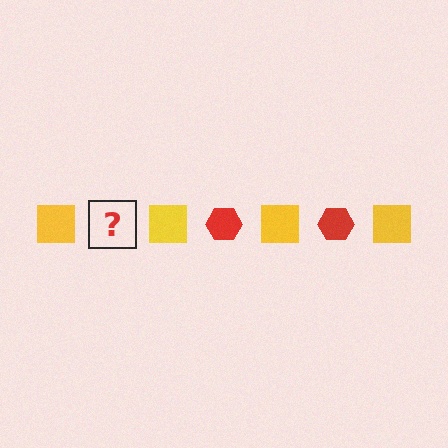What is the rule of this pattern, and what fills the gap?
The rule is that the pattern alternates between yellow square and red hexagon. The gap should be filled with a red hexagon.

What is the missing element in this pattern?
The missing element is a red hexagon.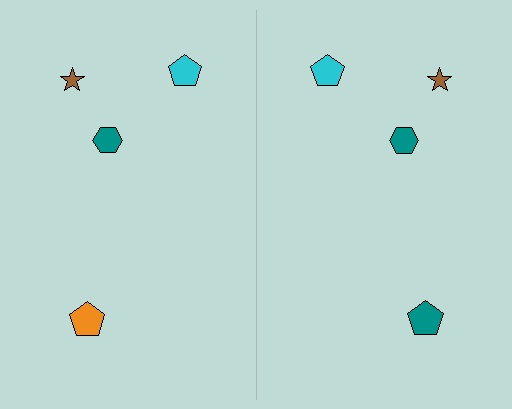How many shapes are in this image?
There are 8 shapes in this image.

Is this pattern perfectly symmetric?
No, the pattern is not perfectly symmetric. The teal pentagon on the right side breaks the symmetry — its mirror counterpart is orange.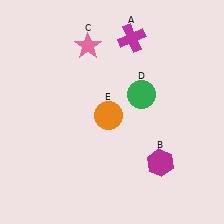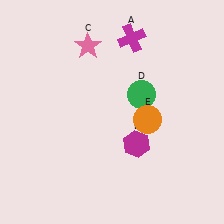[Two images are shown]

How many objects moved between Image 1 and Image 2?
2 objects moved between the two images.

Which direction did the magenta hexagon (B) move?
The magenta hexagon (B) moved left.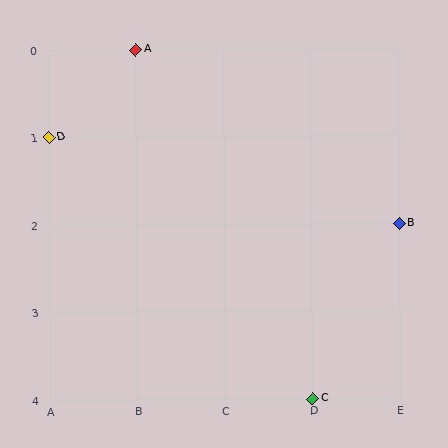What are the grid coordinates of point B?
Point B is at grid coordinates (E, 2).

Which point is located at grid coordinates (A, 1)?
Point D is at (A, 1).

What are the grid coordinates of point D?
Point D is at grid coordinates (A, 1).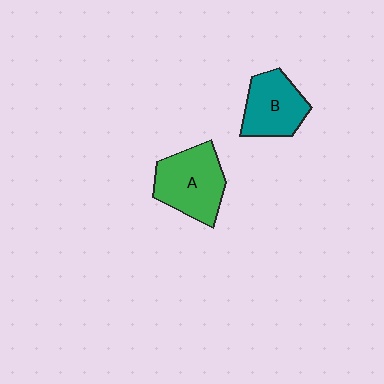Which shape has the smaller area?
Shape B (teal).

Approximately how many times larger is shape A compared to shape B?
Approximately 1.2 times.